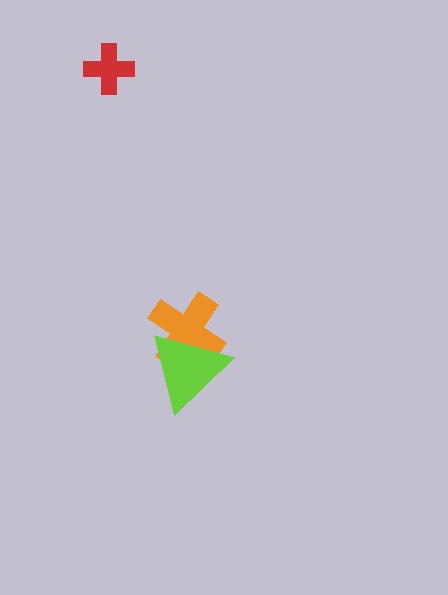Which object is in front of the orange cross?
The lime triangle is in front of the orange cross.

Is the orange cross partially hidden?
Yes, it is partially covered by another shape.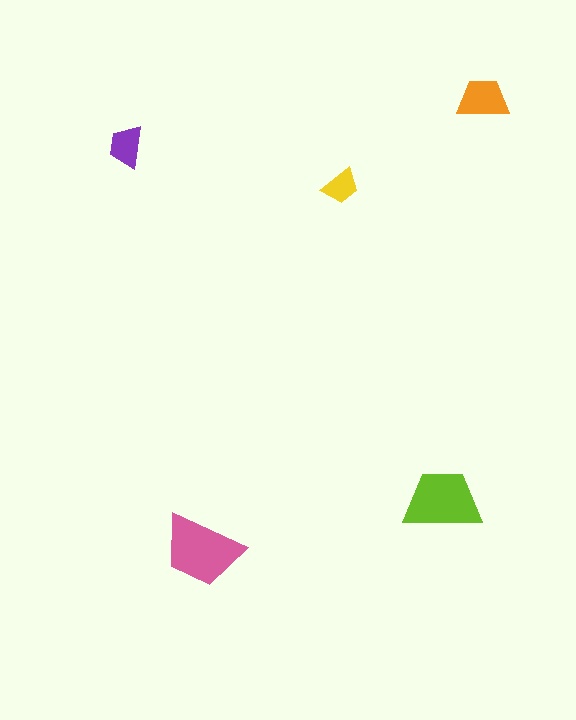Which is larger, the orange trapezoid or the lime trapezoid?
The lime one.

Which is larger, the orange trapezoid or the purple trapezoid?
The orange one.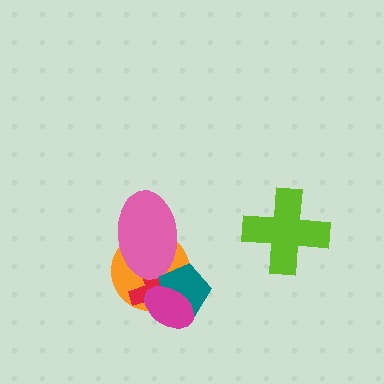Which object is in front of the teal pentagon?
The magenta ellipse is in front of the teal pentagon.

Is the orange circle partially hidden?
Yes, it is partially covered by another shape.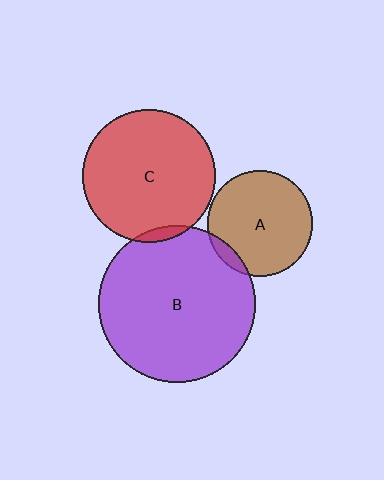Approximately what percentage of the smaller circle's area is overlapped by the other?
Approximately 10%.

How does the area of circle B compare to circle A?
Approximately 2.2 times.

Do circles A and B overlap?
Yes.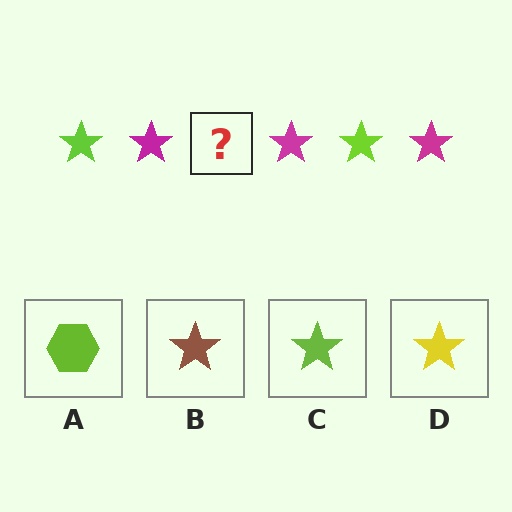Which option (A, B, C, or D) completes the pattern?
C.